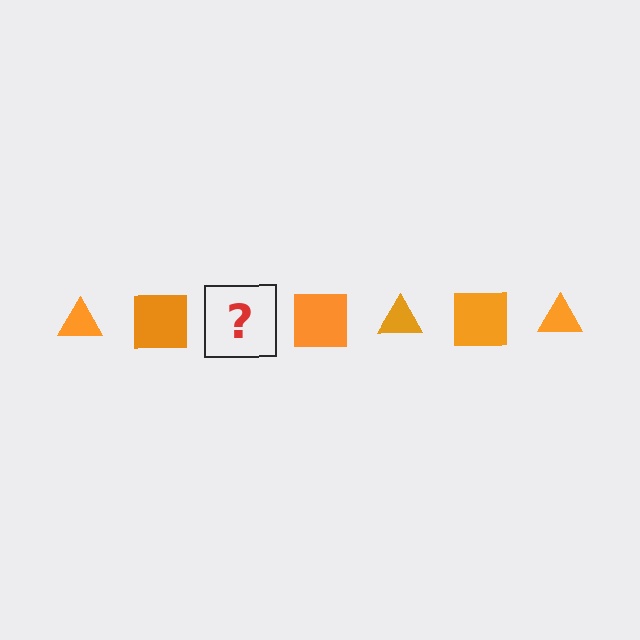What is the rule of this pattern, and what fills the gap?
The rule is that the pattern cycles through triangle, square shapes in orange. The gap should be filled with an orange triangle.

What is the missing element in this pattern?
The missing element is an orange triangle.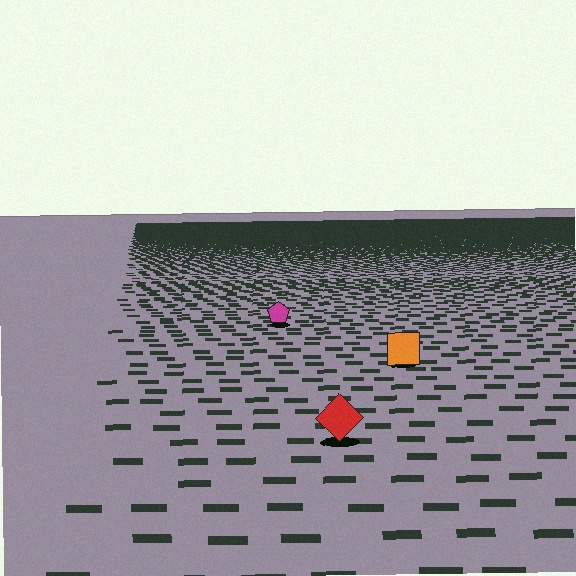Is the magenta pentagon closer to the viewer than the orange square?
No. The orange square is closer — you can tell from the texture gradient: the ground texture is coarser near it.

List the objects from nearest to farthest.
From nearest to farthest: the red diamond, the orange square, the magenta pentagon.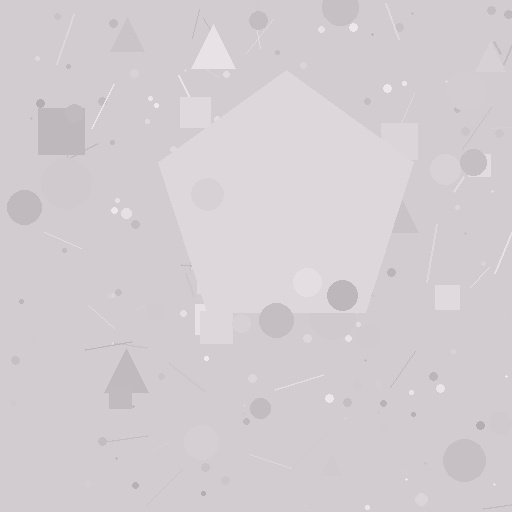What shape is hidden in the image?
A pentagon is hidden in the image.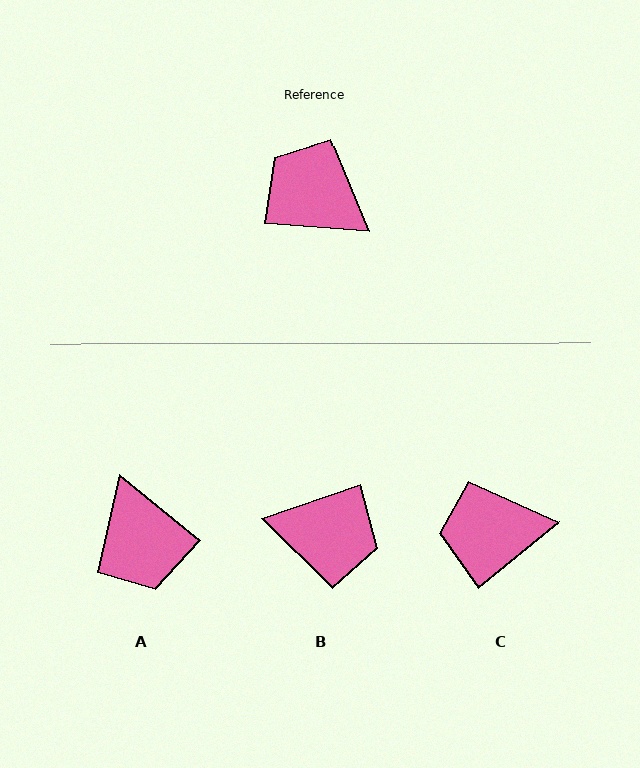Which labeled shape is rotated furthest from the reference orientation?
B, about 157 degrees away.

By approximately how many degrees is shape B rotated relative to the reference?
Approximately 157 degrees clockwise.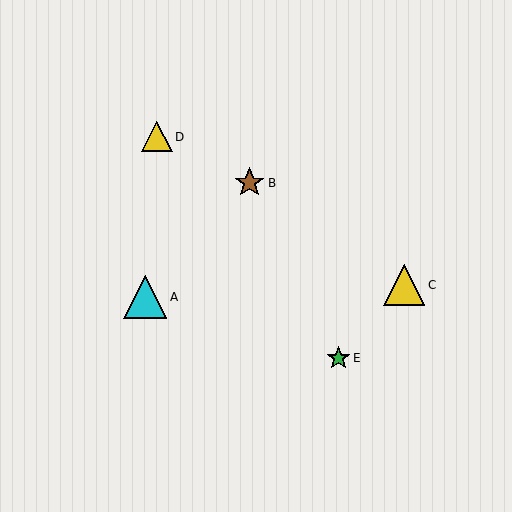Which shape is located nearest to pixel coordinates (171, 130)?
The yellow triangle (labeled D) at (157, 137) is nearest to that location.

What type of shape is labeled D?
Shape D is a yellow triangle.